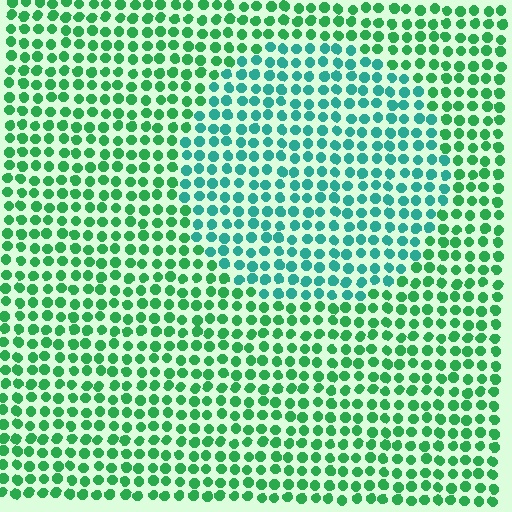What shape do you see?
I see a circle.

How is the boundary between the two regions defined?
The boundary is defined purely by a slight shift in hue (about 33 degrees). Spacing, size, and orientation are identical on both sides.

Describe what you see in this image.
The image is filled with small green elements in a uniform arrangement. A circle-shaped region is visible where the elements are tinted to a slightly different hue, forming a subtle color boundary.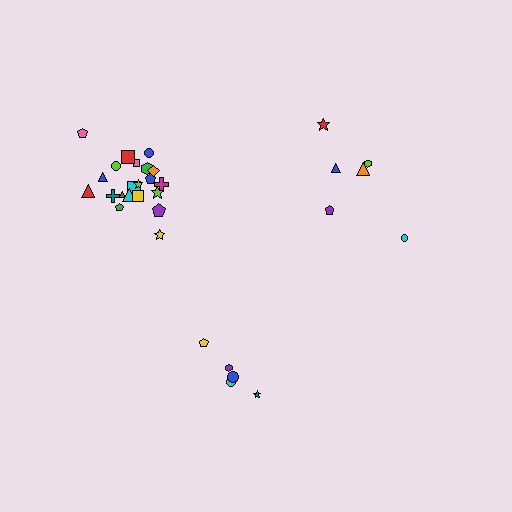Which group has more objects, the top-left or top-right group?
The top-left group.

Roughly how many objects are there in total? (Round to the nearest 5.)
Roughly 35 objects in total.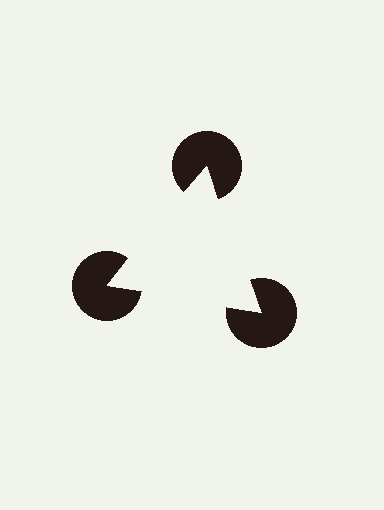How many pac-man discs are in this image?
There are 3 — one at each vertex of the illusory triangle.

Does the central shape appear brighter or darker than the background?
It typically appears slightly brighter than the background, even though no actual brightness change is drawn.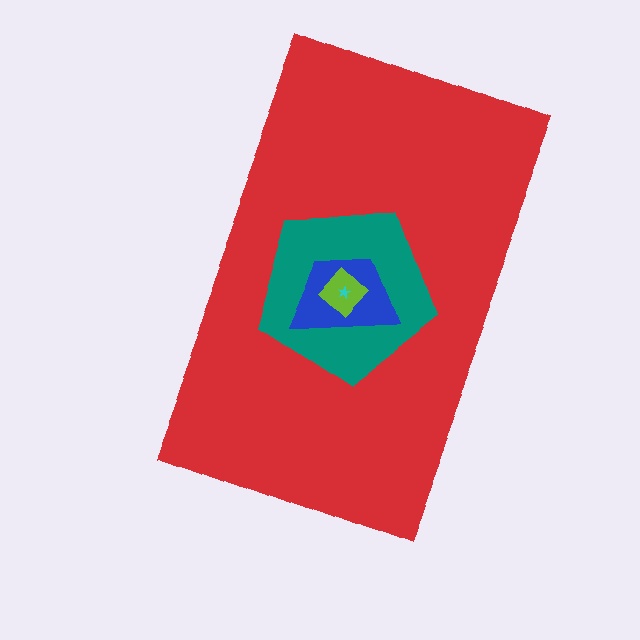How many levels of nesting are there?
5.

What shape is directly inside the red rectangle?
The teal pentagon.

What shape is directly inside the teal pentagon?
The blue trapezoid.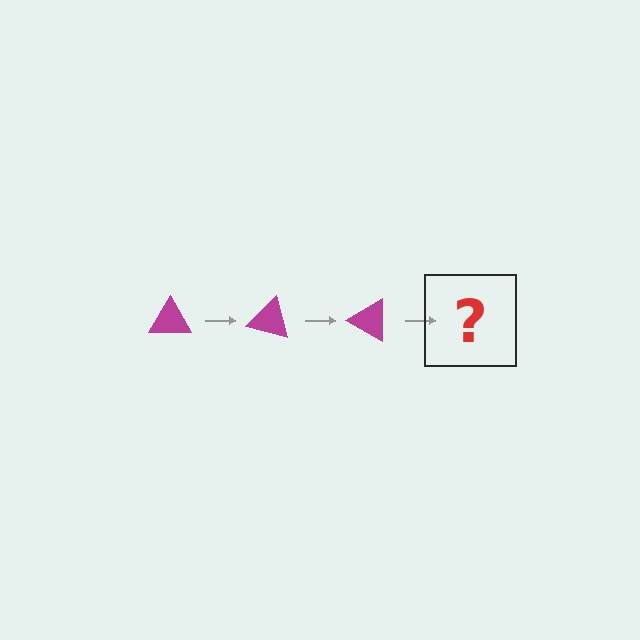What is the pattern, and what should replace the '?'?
The pattern is that the triangle rotates 15 degrees each step. The '?' should be a magenta triangle rotated 45 degrees.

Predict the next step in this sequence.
The next step is a magenta triangle rotated 45 degrees.